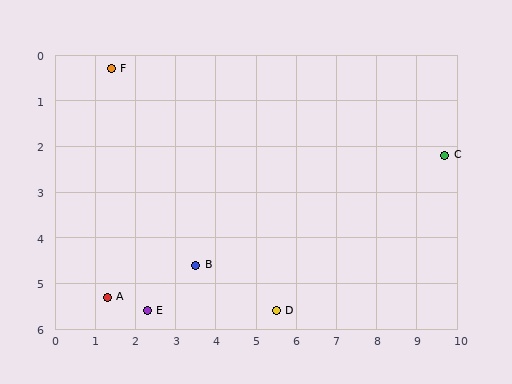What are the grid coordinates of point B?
Point B is at approximately (3.5, 4.6).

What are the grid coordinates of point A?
Point A is at approximately (1.3, 5.3).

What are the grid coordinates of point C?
Point C is at approximately (9.7, 2.2).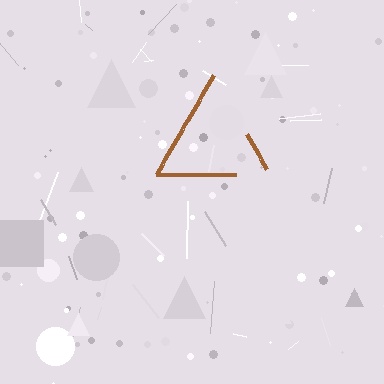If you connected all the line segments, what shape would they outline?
They would outline a triangle.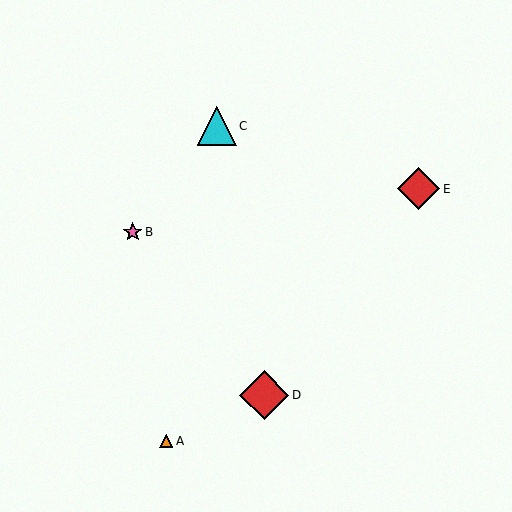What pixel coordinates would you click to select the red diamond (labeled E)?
Click at (419, 189) to select the red diamond E.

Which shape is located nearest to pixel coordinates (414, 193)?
The red diamond (labeled E) at (419, 189) is nearest to that location.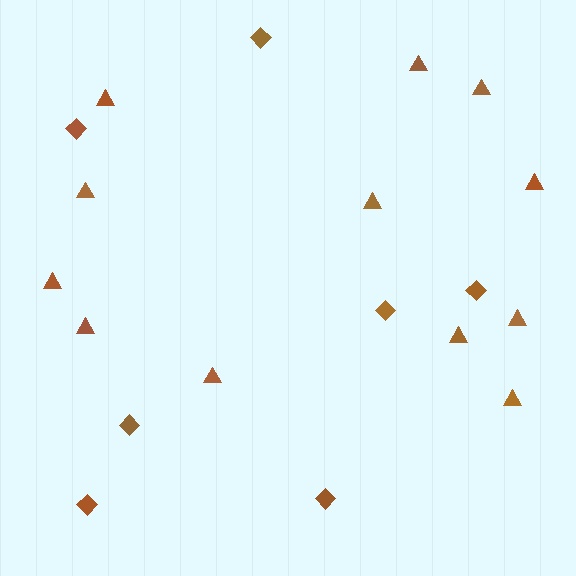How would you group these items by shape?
There are 2 groups: one group of triangles (12) and one group of diamonds (7).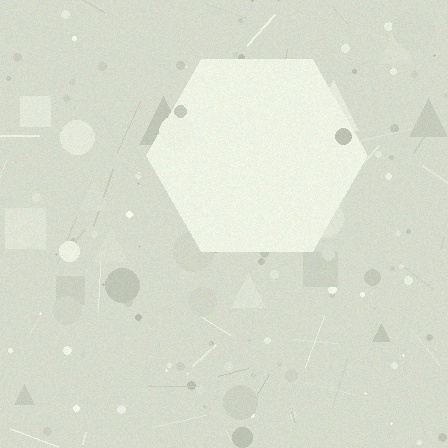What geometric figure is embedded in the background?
A hexagon is embedded in the background.